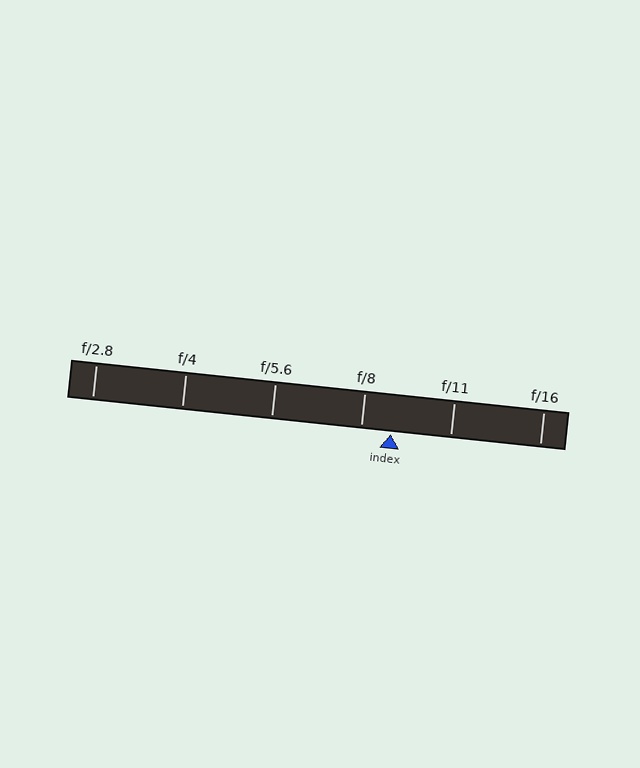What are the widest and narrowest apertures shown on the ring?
The widest aperture shown is f/2.8 and the narrowest is f/16.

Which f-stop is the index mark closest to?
The index mark is closest to f/8.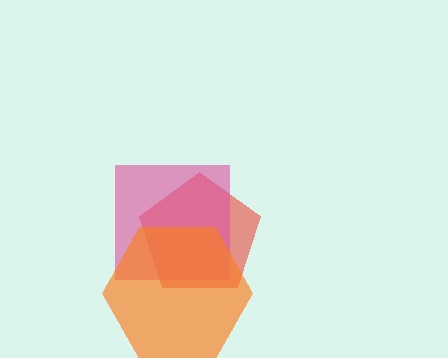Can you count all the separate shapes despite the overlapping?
Yes, there are 3 separate shapes.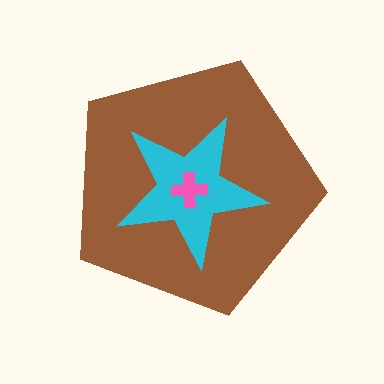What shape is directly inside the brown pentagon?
The cyan star.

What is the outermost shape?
The brown pentagon.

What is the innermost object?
The pink cross.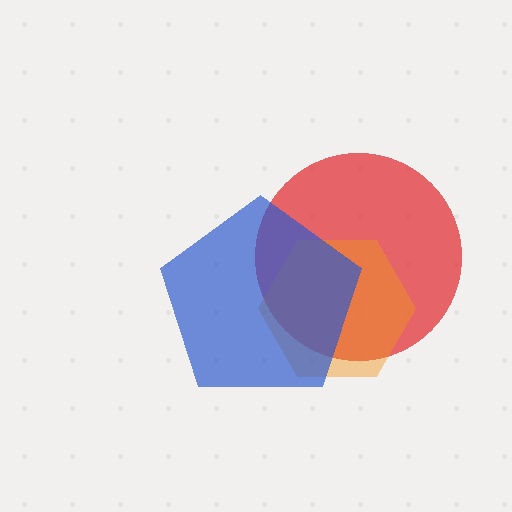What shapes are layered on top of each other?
The layered shapes are: a red circle, an orange hexagon, a blue pentagon.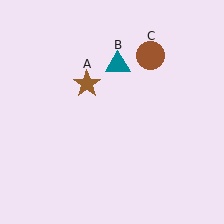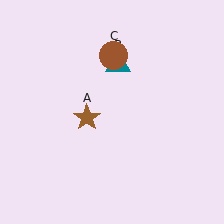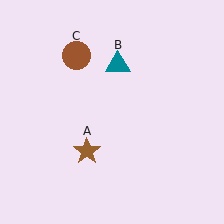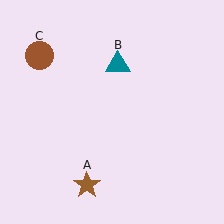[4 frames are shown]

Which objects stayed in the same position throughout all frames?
Teal triangle (object B) remained stationary.